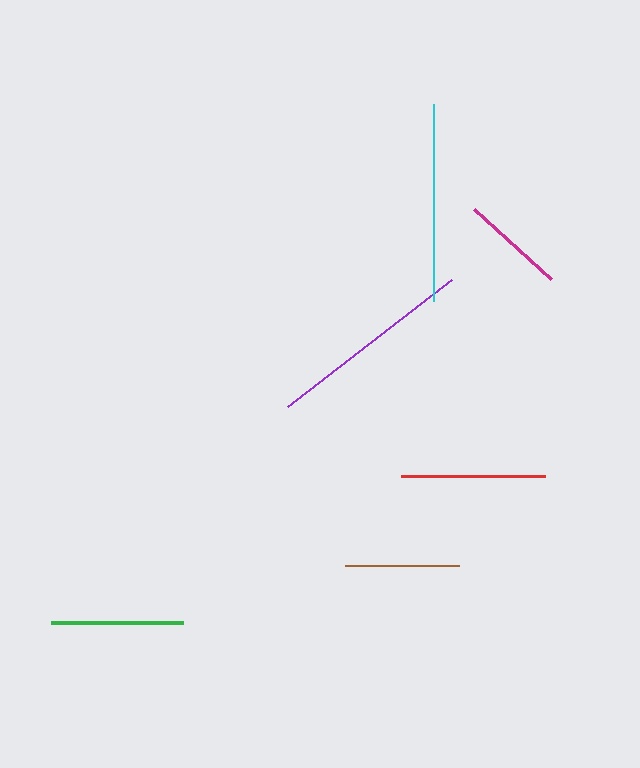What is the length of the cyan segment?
The cyan segment is approximately 197 pixels long.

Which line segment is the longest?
The purple line is the longest at approximately 207 pixels.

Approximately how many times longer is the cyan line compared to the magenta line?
The cyan line is approximately 1.9 times the length of the magenta line.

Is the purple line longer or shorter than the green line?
The purple line is longer than the green line.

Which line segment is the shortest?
The magenta line is the shortest at approximately 105 pixels.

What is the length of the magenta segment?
The magenta segment is approximately 105 pixels long.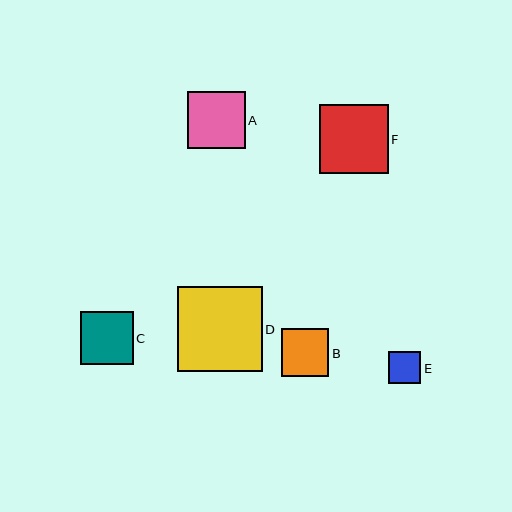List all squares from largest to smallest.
From largest to smallest: D, F, A, C, B, E.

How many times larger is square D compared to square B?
Square D is approximately 1.8 times the size of square B.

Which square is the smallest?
Square E is the smallest with a size of approximately 32 pixels.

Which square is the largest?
Square D is the largest with a size of approximately 85 pixels.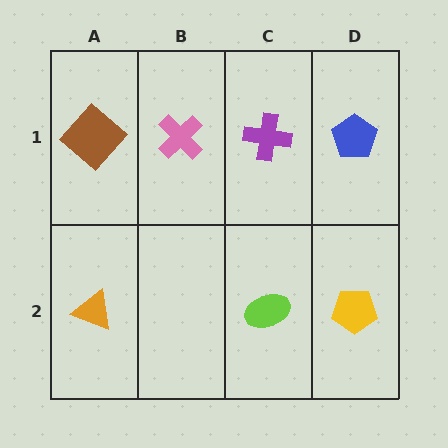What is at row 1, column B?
A pink cross.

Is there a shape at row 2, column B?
No, that cell is empty.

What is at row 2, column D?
A yellow pentagon.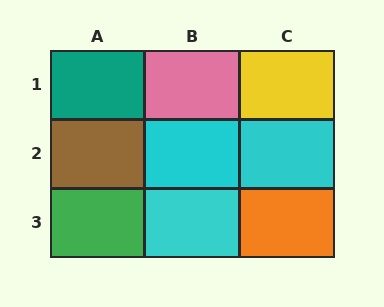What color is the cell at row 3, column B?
Cyan.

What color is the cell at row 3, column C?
Orange.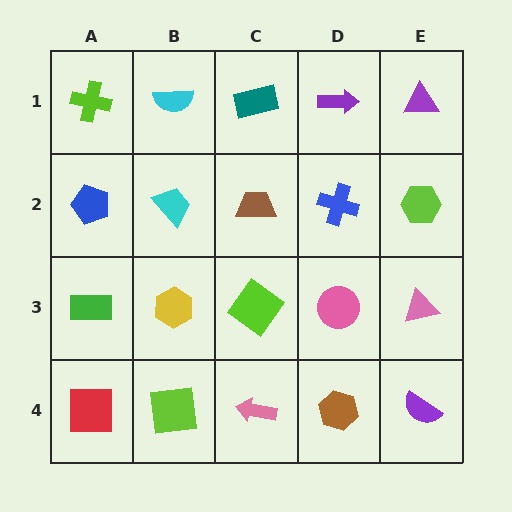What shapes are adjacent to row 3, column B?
A cyan trapezoid (row 2, column B), a lime square (row 4, column B), a green rectangle (row 3, column A), a lime diamond (row 3, column C).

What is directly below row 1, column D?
A blue cross.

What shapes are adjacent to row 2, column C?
A teal rectangle (row 1, column C), a lime diamond (row 3, column C), a cyan trapezoid (row 2, column B), a blue cross (row 2, column D).